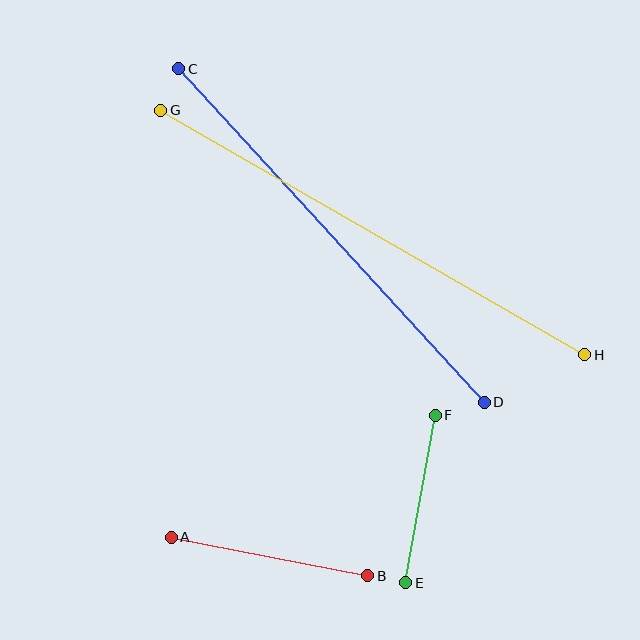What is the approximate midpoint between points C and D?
The midpoint is at approximately (332, 235) pixels.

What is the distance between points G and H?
The distance is approximately 489 pixels.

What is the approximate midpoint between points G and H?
The midpoint is at approximately (373, 232) pixels.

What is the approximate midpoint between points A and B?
The midpoint is at approximately (269, 556) pixels.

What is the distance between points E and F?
The distance is approximately 170 pixels.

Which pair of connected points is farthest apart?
Points G and H are farthest apart.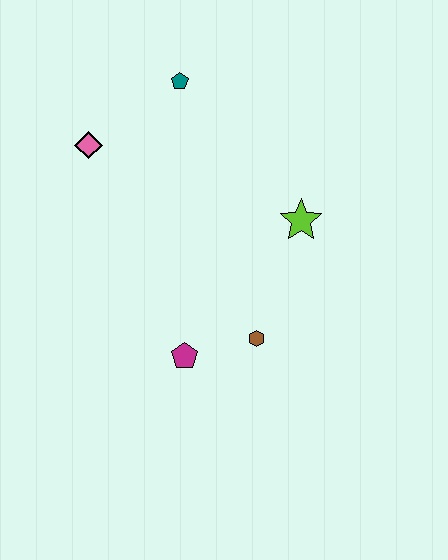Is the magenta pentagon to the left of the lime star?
Yes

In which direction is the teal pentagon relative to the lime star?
The teal pentagon is above the lime star.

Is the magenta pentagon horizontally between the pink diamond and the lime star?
Yes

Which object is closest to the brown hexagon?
The magenta pentagon is closest to the brown hexagon.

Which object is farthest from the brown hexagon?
The teal pentagon is farthest from the brown hexagon.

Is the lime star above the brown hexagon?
Yes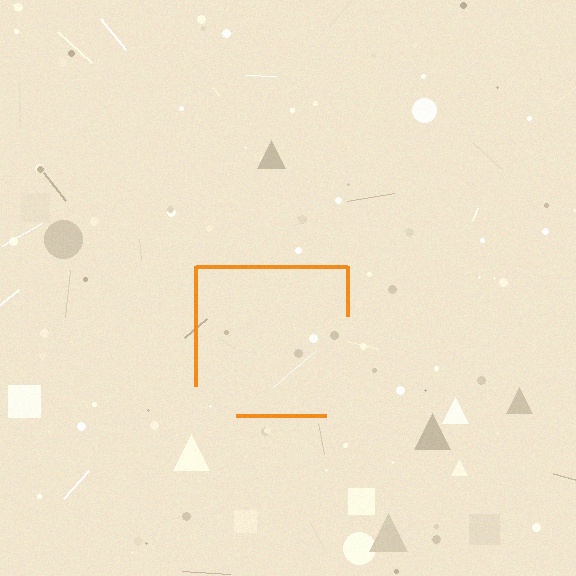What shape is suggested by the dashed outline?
The dashed outline suggests a square.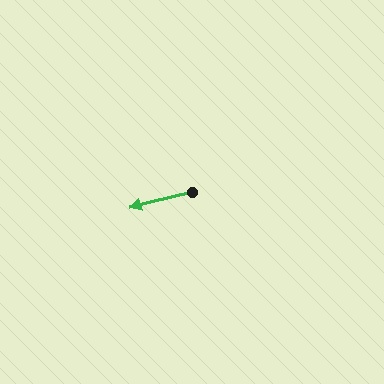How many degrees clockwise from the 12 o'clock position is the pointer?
Approximately 256 degrees.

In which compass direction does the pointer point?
West.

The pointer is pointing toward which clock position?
Roughly 9 o'clock.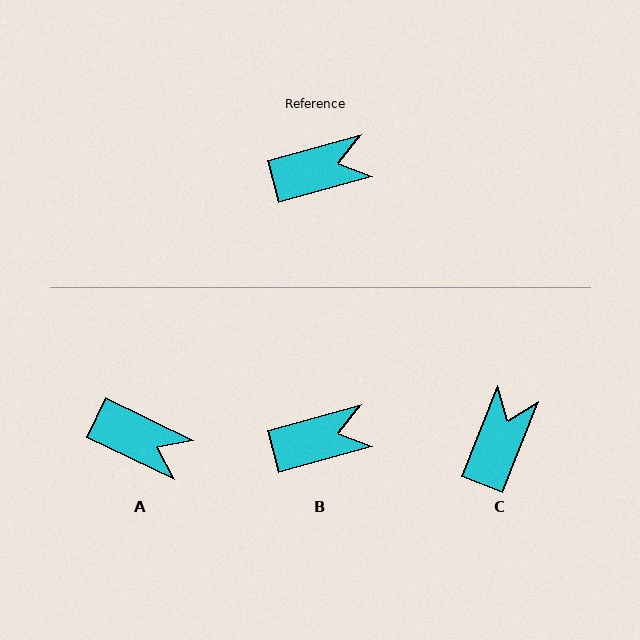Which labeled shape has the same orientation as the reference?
B.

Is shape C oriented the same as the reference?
No, it is off by about 53 degrees.